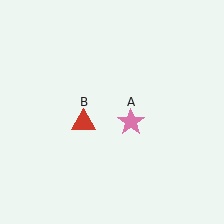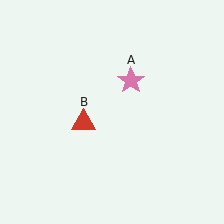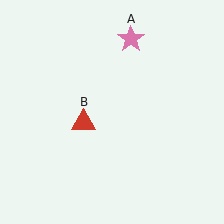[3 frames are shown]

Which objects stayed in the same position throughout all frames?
Red triangle (object B) remained stationary.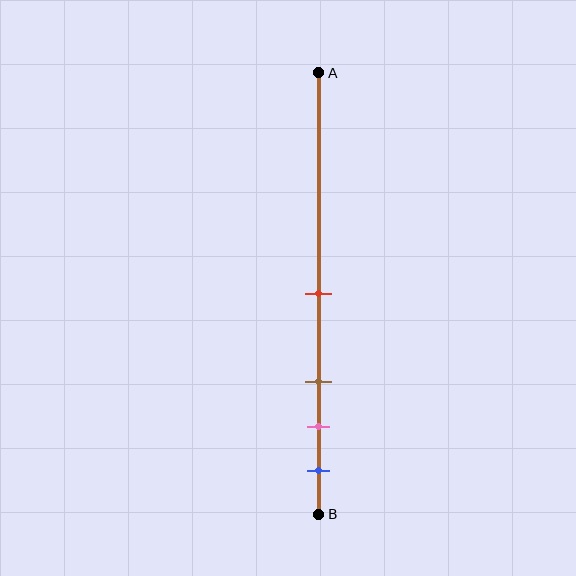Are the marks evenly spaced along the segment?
No, the marks are not evenly spaced.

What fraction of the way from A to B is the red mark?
The red mark is approximately 50% (0.5) of the way from A to B.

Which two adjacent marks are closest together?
The pink and blue marks are the closest adjacent pair.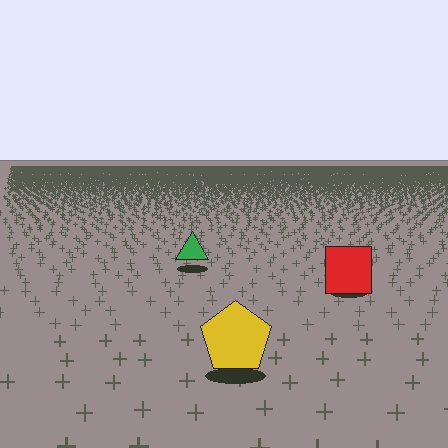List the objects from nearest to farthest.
From nearest to farthest: the yellow pentagon, the red square, the green triangle.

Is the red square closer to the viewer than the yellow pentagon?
No. The yellow pentagon is closer — you can tell from the texture gradient: the ground texture is coarser near it.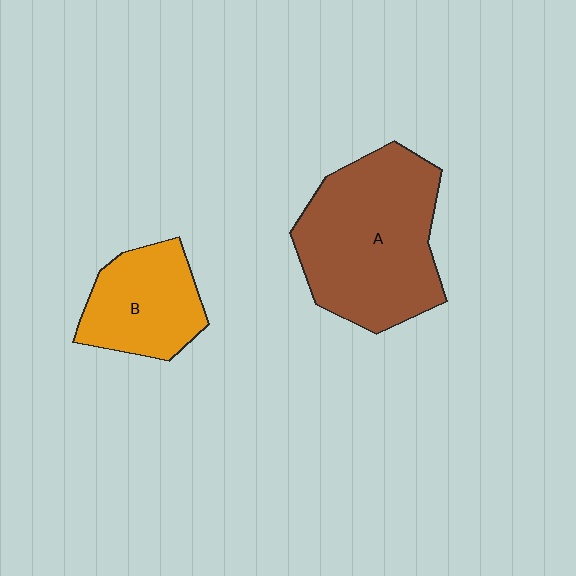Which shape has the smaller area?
Shape B (orange).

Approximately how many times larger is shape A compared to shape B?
Approximately 1.9 times.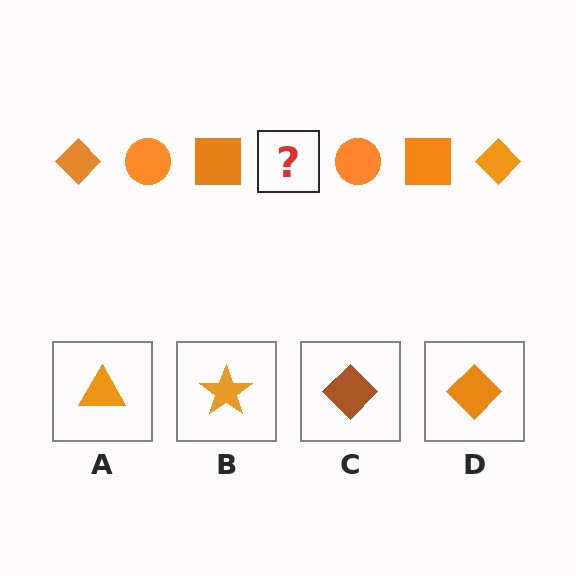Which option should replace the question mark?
Option D.